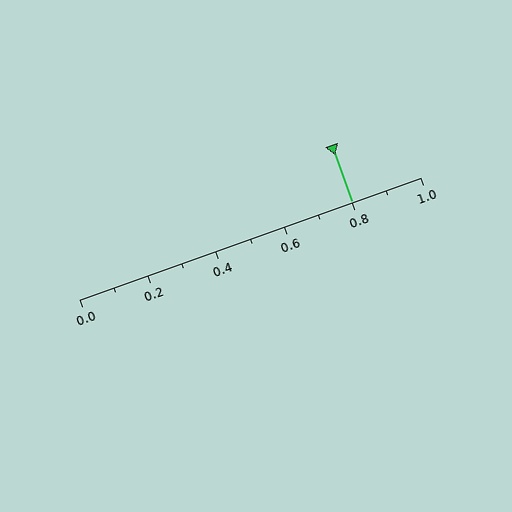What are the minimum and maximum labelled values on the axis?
The axis runs from 0.0 to 1.0.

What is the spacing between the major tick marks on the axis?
The major ticks are spaced 0.2 apart.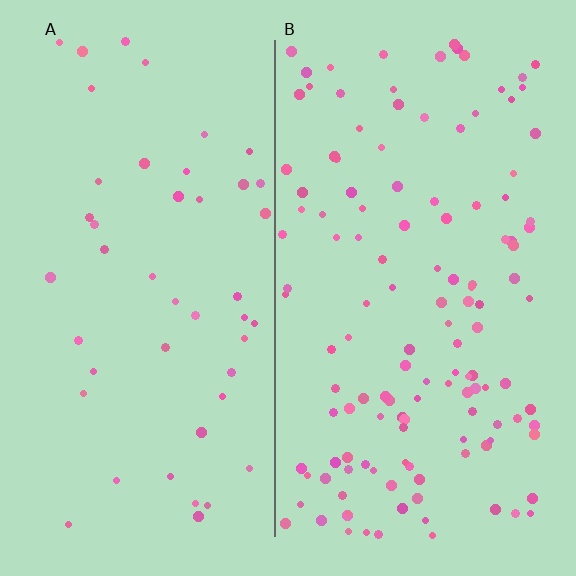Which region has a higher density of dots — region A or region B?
B (the right).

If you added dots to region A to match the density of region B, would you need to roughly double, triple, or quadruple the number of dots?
Approximately triple.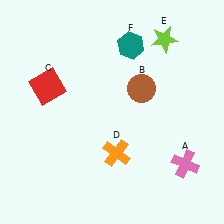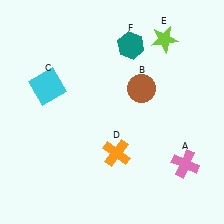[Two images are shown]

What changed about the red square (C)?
In Image 1, C is red. In Image 2, it changed to cyan.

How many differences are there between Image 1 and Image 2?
There is 1 difference between the two images.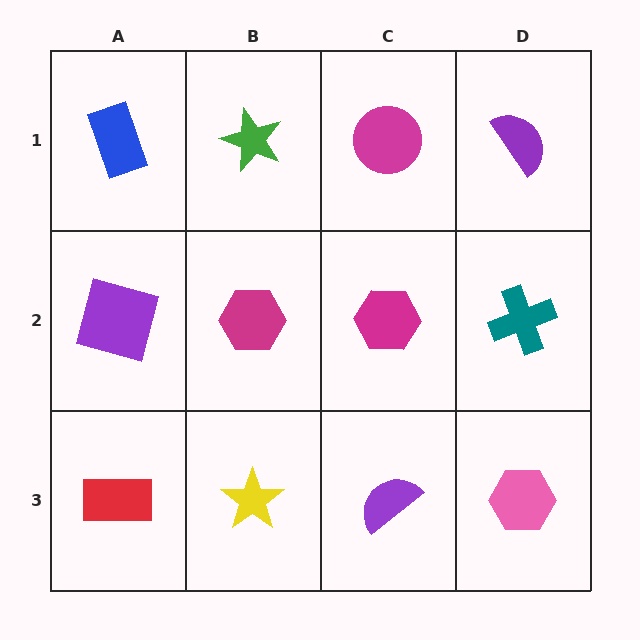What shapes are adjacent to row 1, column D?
A teal cross (row 2, column D), a magenta circle (row 1, column C).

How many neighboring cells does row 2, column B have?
4.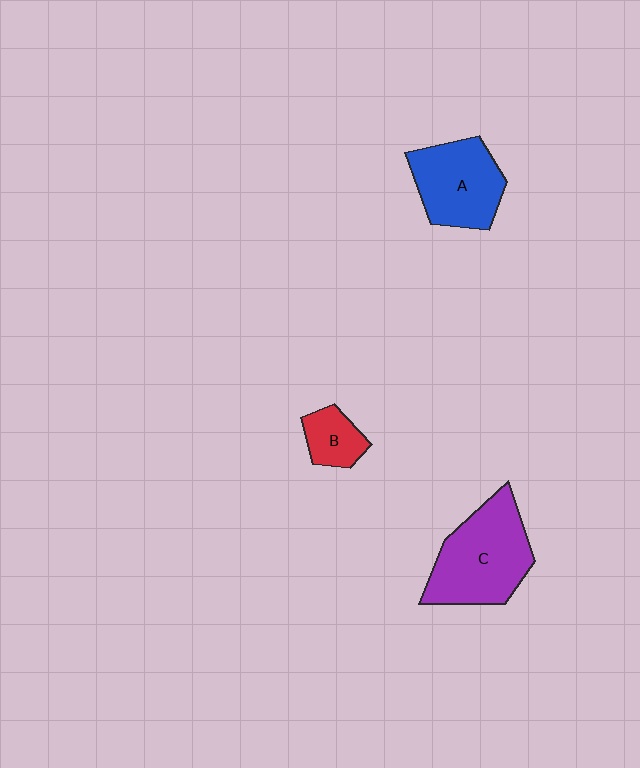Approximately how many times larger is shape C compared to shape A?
Approximately 1.3 times.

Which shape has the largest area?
Shape C (purple).